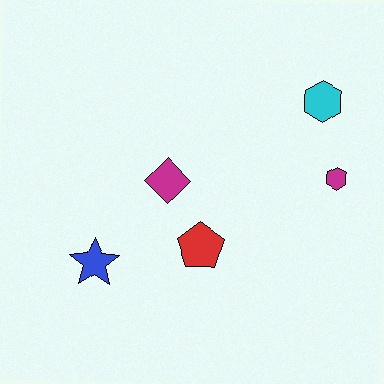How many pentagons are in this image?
There is 1 pentagon.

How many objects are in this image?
There are 5 objects.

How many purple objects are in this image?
There are no purple objects.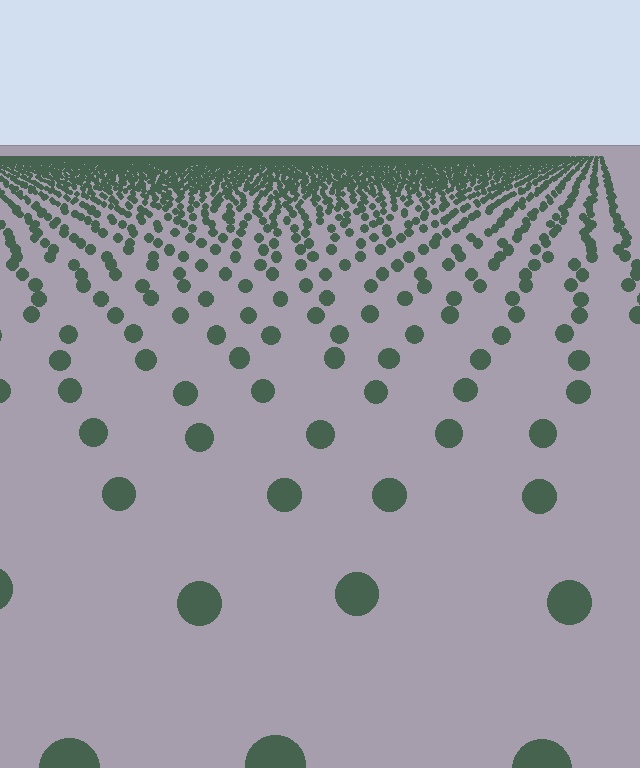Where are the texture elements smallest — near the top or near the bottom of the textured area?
Near the top.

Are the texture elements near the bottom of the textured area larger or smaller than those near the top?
Larger. Near the bottom, elements are closer to the viewer and appear at a bigger on-screen size.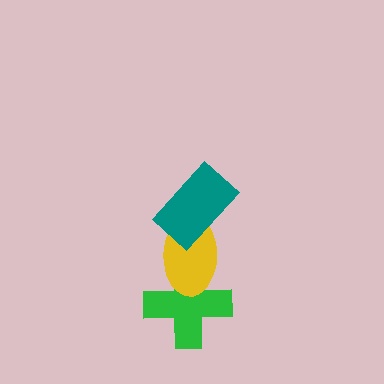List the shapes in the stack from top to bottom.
From top to bottom: the teal rectangle, the yellow ellipse, the green cross.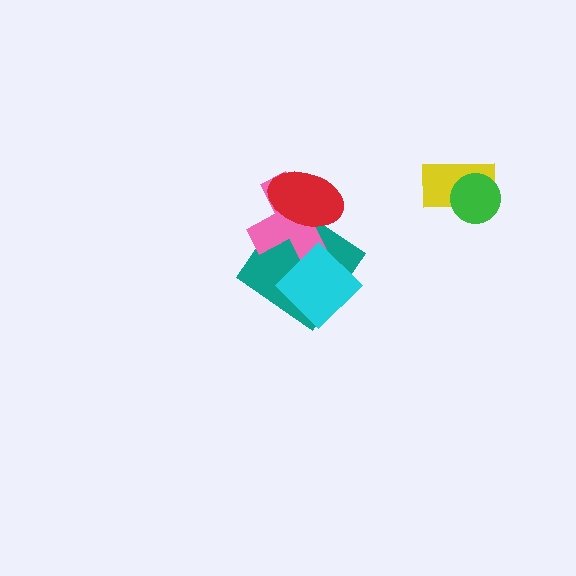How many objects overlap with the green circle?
1 object overlaps with the green circle.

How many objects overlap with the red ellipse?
2 objects overlap with the red ellipse.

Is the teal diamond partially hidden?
Yes, it is partially covered by another shape.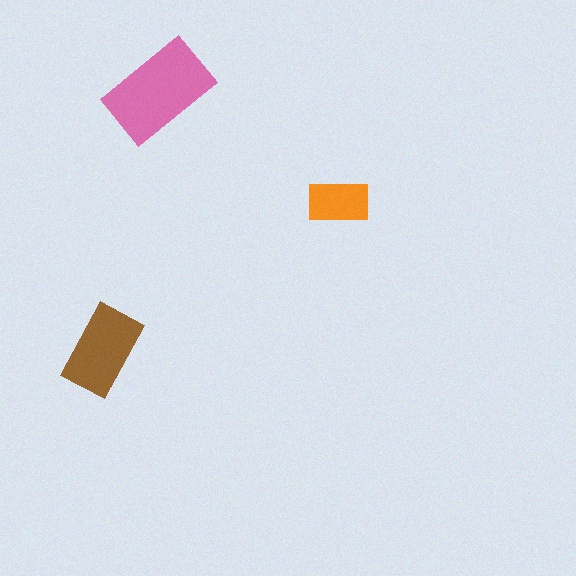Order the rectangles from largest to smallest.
the pink one, the brown one, the orange one.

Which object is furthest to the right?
The orange rectangle is rightmost.